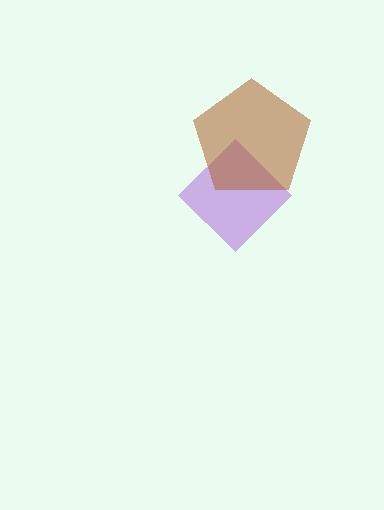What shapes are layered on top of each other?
The layered shapes are: a purple diamond, a brown pentagon.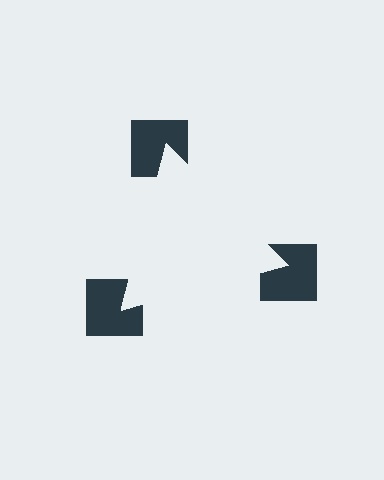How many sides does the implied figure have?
3 sides.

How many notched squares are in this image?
There are 3 — one at each vertex of the illusory triangle.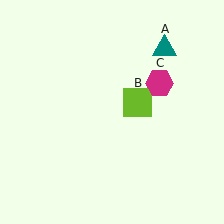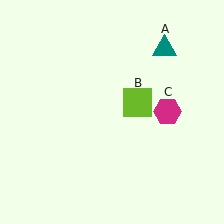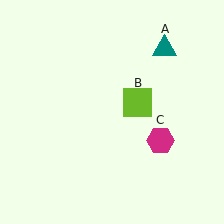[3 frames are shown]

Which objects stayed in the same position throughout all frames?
Teal triangle (object A) and lime square (object B) remained stationary.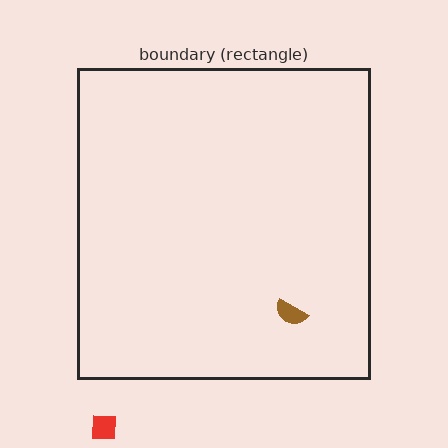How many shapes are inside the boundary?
1 inside, 1 outside.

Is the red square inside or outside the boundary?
Outside.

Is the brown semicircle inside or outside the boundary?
Inside.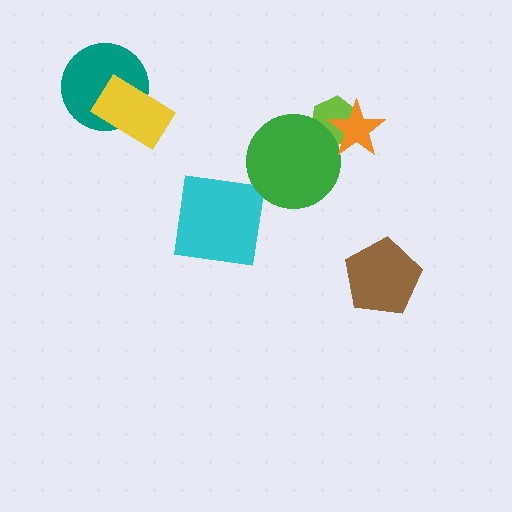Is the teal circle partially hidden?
Yes, it is partially covered by another shape.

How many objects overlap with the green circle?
1 object overlaps with the green circle.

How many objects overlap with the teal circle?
1 object overlaps with the teal circle.